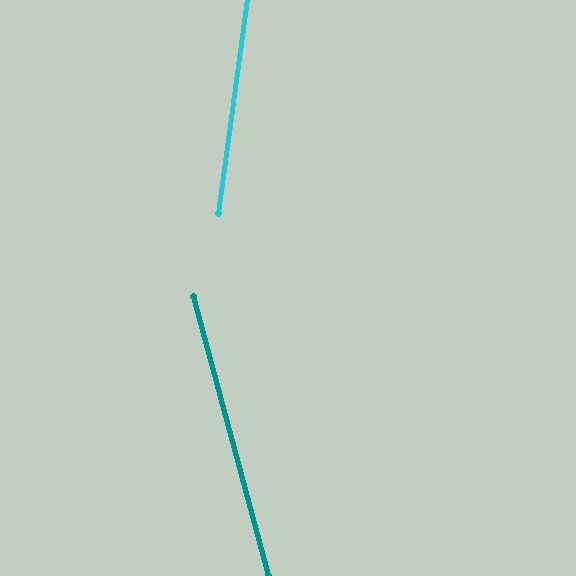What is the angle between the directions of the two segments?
Approximately 23 degrees.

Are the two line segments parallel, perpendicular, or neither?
Neither parallel nor perpendicular — they differ by about 23°.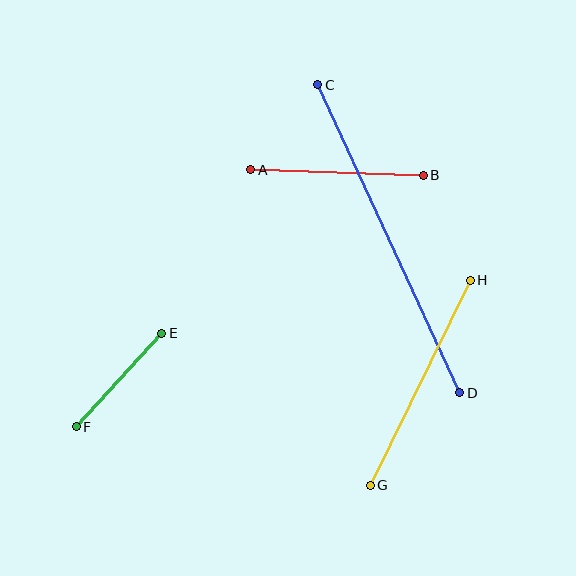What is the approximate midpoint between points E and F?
The midpoint is at approximately (119, 380) pixels.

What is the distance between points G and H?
The distance is approximately 228 pixels.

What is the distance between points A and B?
The distance is approximately 173 pixels.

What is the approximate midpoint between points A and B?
The midpoint is at approximately (337, 172) pixels.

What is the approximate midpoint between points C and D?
The midpoint is at approximately (389, 239) pixels.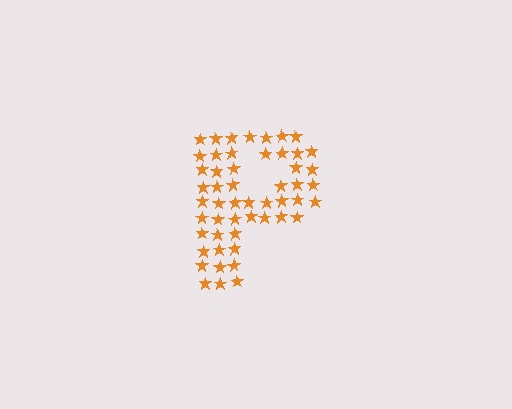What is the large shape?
The large shape is the letter P.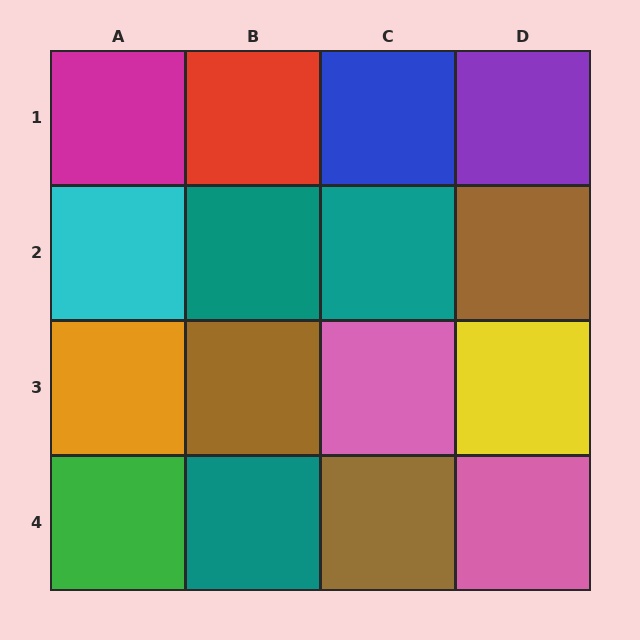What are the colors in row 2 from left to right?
Cyan, teal, teal, brown.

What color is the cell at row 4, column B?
Teal.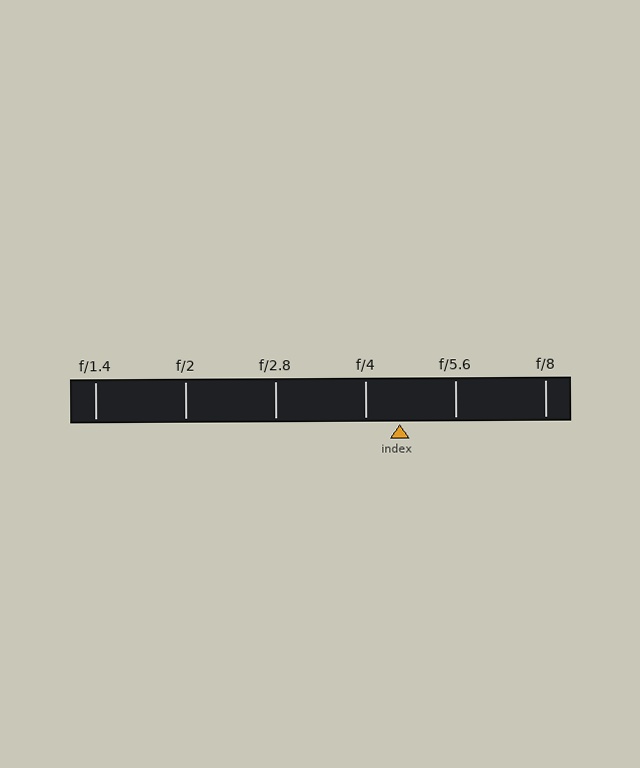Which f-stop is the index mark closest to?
The index mark is closest to f/4.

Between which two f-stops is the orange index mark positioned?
The index mark is between f/4 and f/5.6.